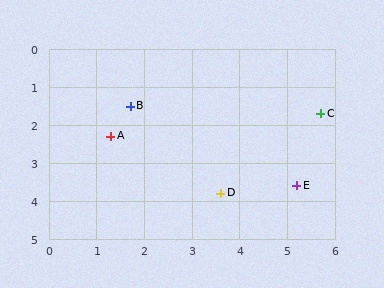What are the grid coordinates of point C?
Point C is at approximately (5.7, 1.7).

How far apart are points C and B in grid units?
Points C and B are about 4.0 grid units apart.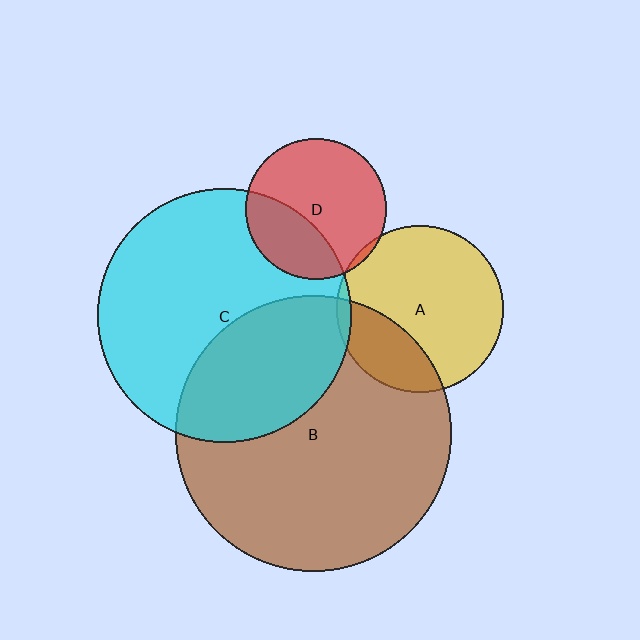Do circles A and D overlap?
Yes.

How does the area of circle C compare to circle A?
Approximately 2.3 times.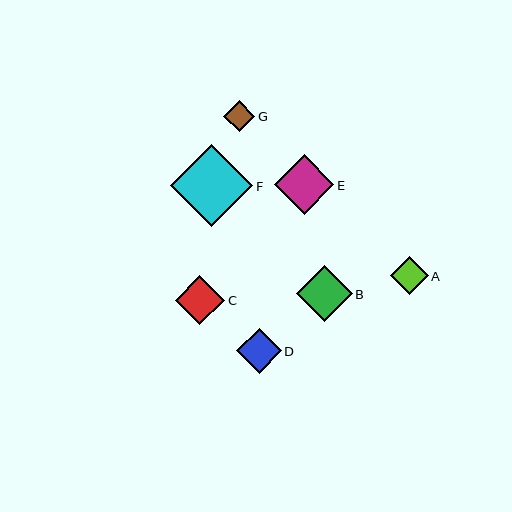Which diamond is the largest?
Diamond F is the largest with a size of approximately 82 pixels.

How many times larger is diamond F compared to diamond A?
Diamond F is approximately 2.2 times the size of diamond A.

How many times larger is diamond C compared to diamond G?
Diamond C is approximately 1.6 times the size of diamond G.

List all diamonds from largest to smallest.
From largest to smallest: F, E, B, C, D, A, G.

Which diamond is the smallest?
Diamond G is the smallest with a size of approximately 31 pixels.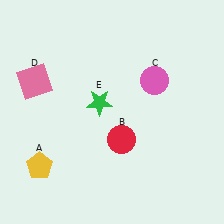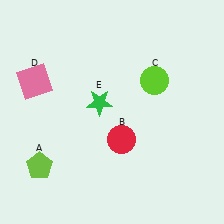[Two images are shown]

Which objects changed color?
A changed from yellow to lime. C changed from pink to lime.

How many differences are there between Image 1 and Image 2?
There are 2 differences between the two images.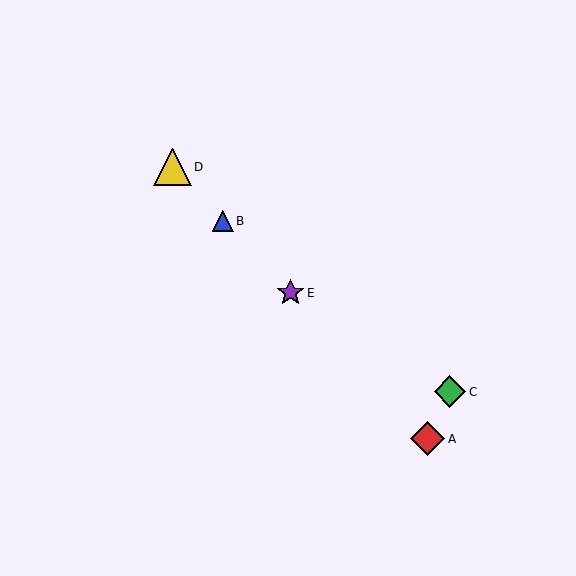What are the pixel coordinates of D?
Object D is at (173, 167).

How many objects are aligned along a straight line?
4 objects (A, B, D, E) are aligned along a straight line.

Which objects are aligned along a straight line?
Objects A, B, D, E are aligned along a straight line.